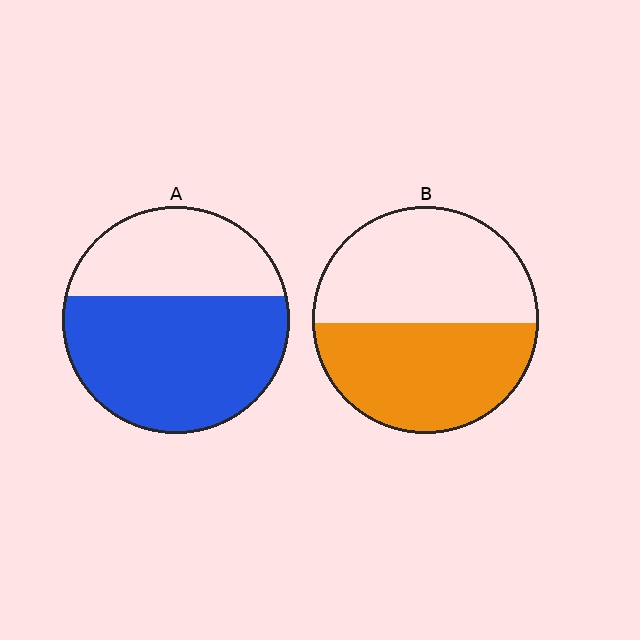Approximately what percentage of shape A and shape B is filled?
A is approximately 65% and B is approximately 50%.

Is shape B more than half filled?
Roughly half.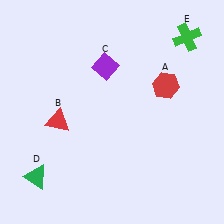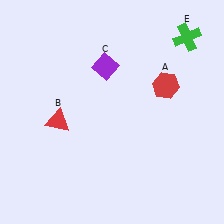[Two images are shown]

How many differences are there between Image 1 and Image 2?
There is 1 difference between the two images.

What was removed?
The green triangle (D) was removed in Image 2.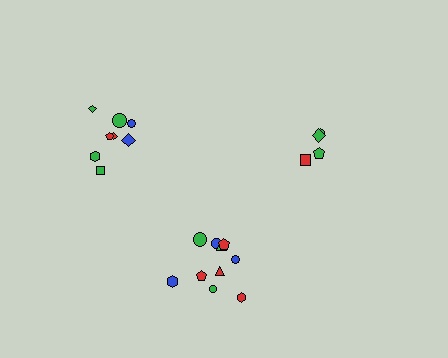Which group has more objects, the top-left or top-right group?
The top-left group.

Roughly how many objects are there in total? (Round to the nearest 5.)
Roughly 20 objects in total.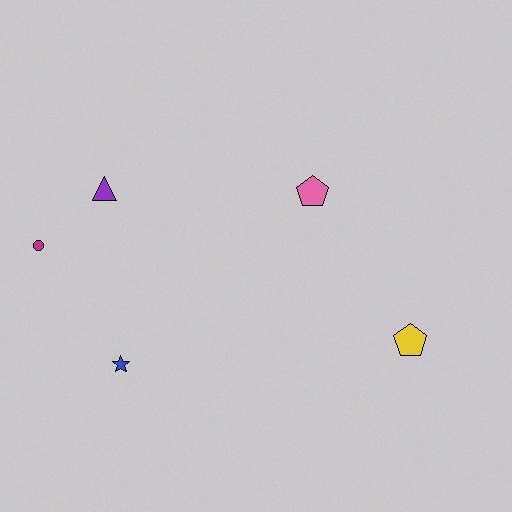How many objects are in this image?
There are 5 objects.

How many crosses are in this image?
There are no crosses.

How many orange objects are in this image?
There are no orange objects.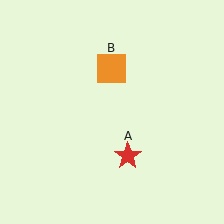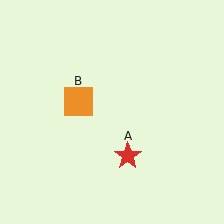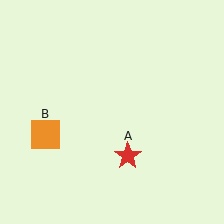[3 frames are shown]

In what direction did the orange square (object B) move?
The orange square (object B) moved down and to the left.